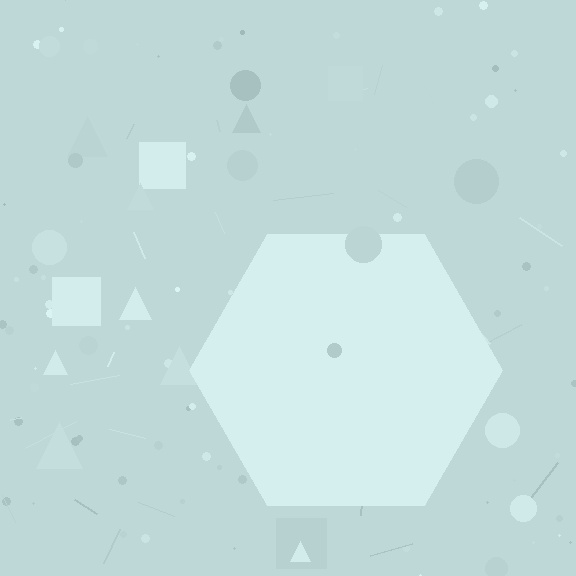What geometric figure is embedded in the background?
A hexagon is embedded in the background.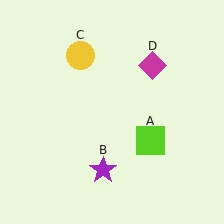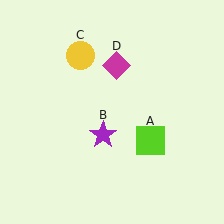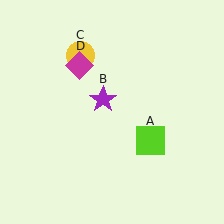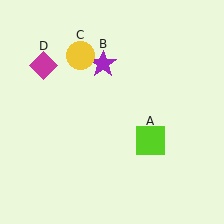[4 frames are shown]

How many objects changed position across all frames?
2 objects changed position: purple star (object B), magenta diamond (object D).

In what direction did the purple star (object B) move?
The purple star (object B) moved up.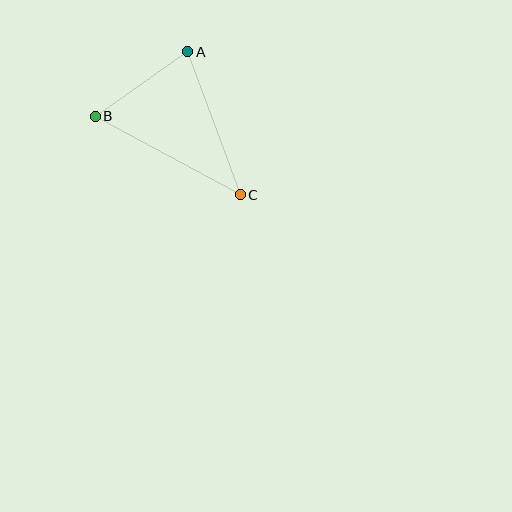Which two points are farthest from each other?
Points B and C are farthest from each other.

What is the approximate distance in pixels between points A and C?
The distance between A and C is approximately 152 pixels.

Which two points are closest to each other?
Points A and B are closest to each other.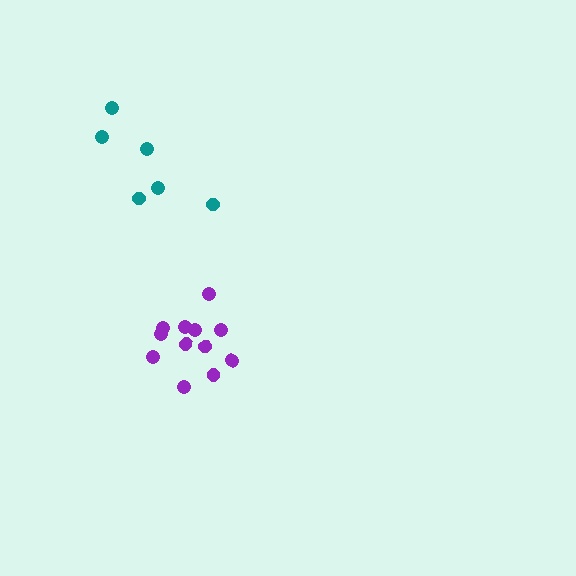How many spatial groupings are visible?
There are 2 spatial groupings.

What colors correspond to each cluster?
The clusters are colored: purple, teal.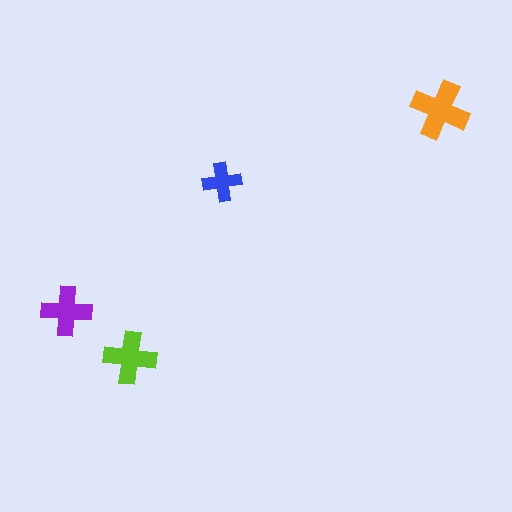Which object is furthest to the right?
The orange cross is rightmost.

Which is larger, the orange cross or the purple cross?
The orange one.